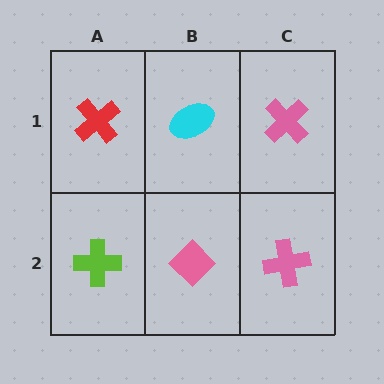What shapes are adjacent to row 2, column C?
A pink cross (row 1, column C), a pink diamond (row 2, column B).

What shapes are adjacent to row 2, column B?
A cyan ellipse (row 1, column B), a lime cross (row 2, column A), a pink cross (row 2, column C).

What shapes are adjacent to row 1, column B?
A pink diamond (row 2, column B), a red cross (row 1, column A), a pink cross (row 1, column C).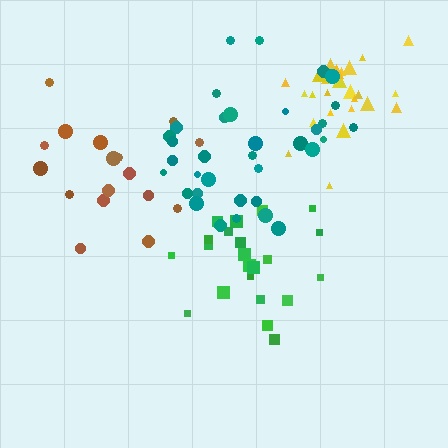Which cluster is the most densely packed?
Yellow.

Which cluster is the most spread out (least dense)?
Brown.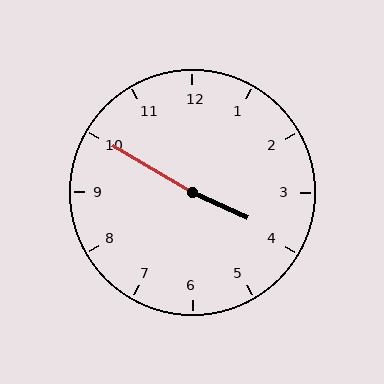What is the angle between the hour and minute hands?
Approximately 175 degrees.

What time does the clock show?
3:50.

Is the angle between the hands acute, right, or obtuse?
It is obtuse.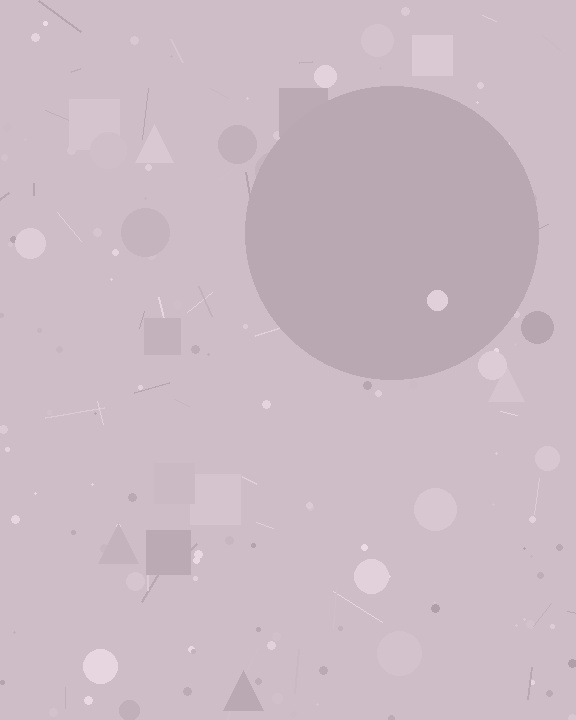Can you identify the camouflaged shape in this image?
The camouflaged shape is a circle.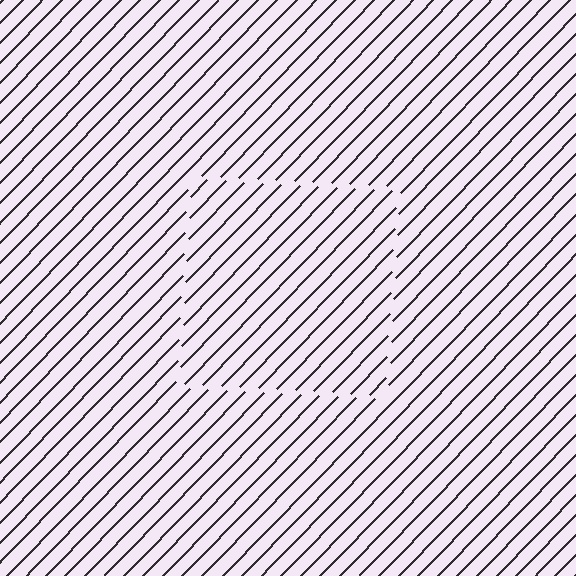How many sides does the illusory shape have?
4 sides — the line-ends trace a square.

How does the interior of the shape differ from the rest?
The interior of the shape contains the same grating, shifted by half a period — the contour is defined by the phase discontinuity where line-ends from the inner and outer gratings abut.